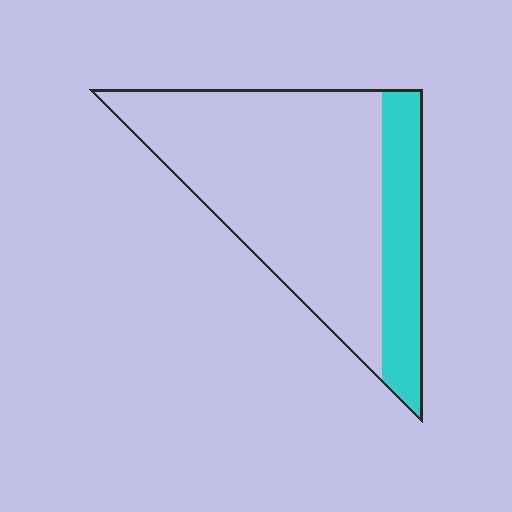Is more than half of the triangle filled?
No.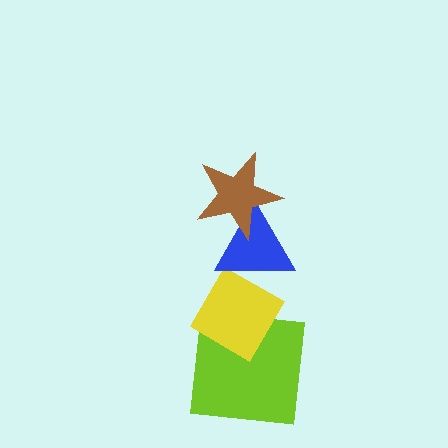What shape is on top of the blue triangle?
The brown star is on top of the blue triangle.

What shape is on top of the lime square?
The yellow diamond is on top of the lime square.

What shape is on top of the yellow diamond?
The blue triangle is on top of the yellow diamond.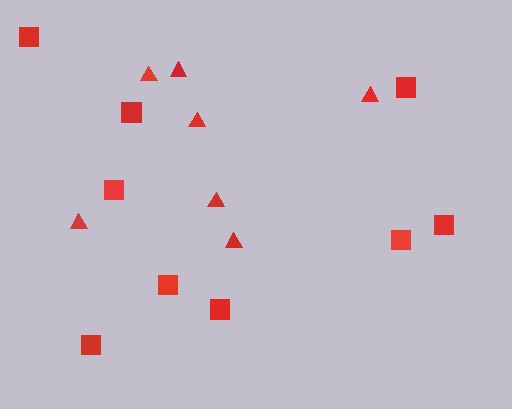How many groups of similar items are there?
There are 2 groups: one group of triangles (7) and one group of squares (9).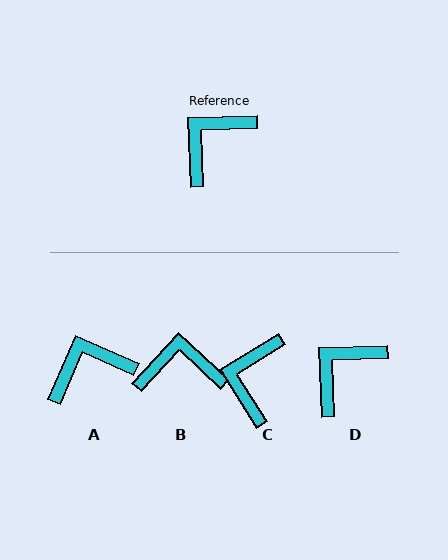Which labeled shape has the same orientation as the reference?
D.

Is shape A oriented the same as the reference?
No, it is off by about 26 degrees.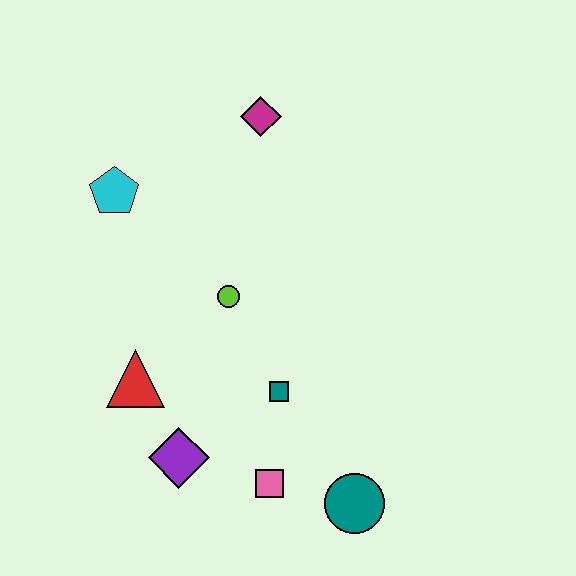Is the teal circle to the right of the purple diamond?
Yes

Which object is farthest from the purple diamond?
The magenta diamond is farthest from the purple diamond.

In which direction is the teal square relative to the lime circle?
The teal square is below the lime circle.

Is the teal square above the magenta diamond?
No